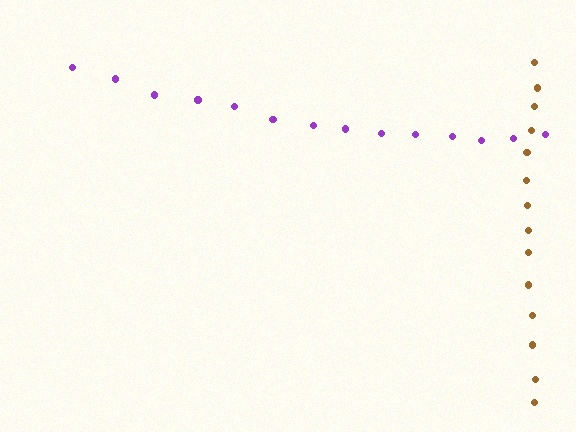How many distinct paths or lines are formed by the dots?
There are 2 distinct paths.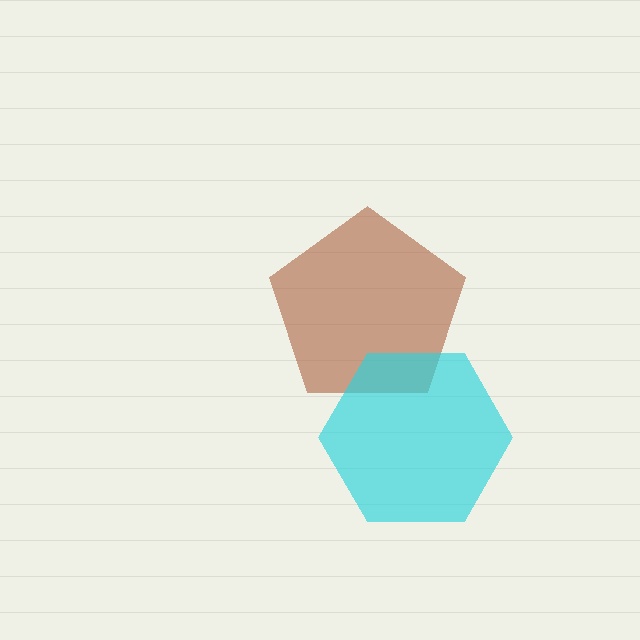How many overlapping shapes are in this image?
There are 2 overlapping shapes in the image.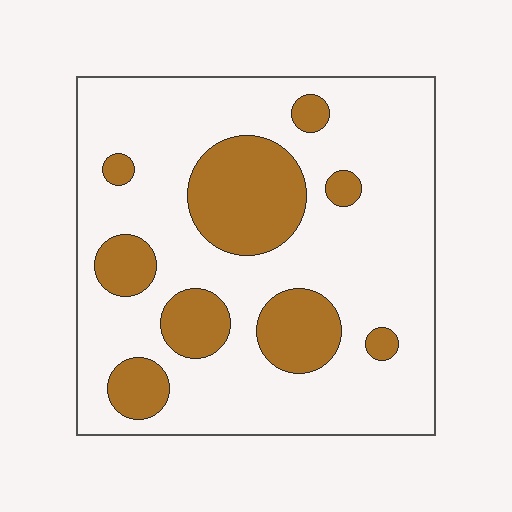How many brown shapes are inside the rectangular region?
9.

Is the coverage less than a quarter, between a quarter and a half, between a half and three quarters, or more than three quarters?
Less than a quarter.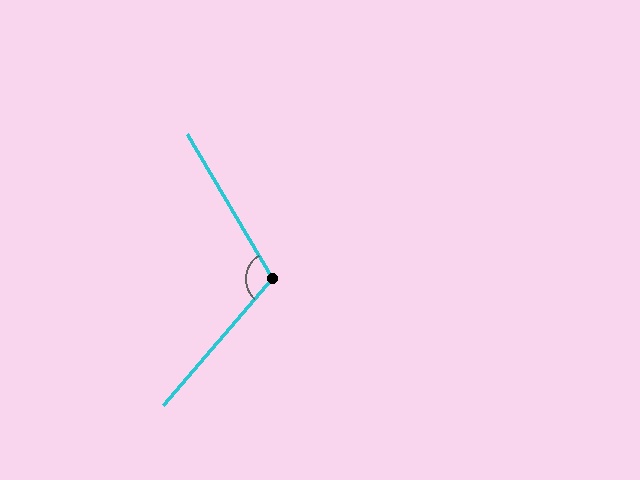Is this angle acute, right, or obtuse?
It is obtuse.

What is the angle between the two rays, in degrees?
Approximately 109 degrees.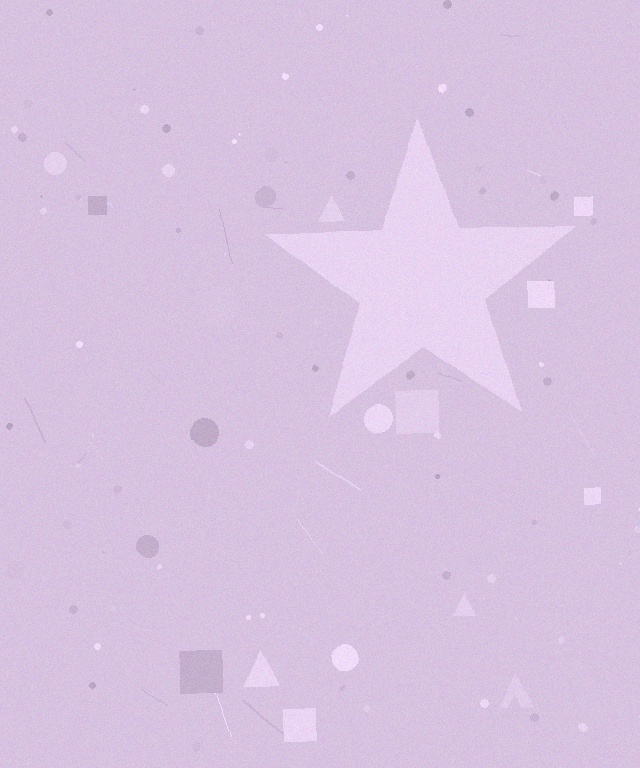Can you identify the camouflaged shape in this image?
The camouflaged shape is a star.